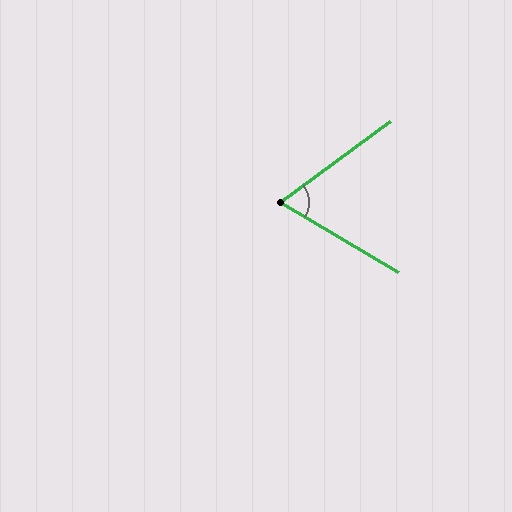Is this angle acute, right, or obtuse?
It is acute.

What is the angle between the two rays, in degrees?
Approximately 67 degrees.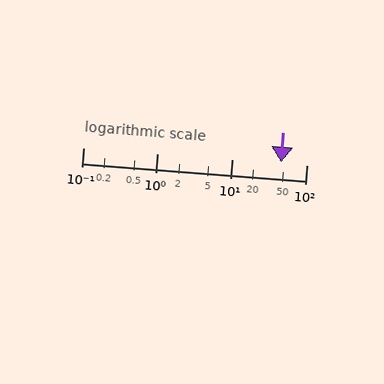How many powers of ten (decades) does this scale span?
The scale spans 3 decades, from 0.1 to 100.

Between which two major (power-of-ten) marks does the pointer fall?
The pointer is between 10 and 100.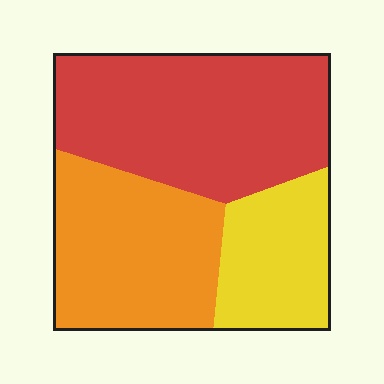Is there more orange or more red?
Red.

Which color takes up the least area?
Yellow, at roughly 20%.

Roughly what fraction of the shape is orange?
Orange covers about 35% of the shape.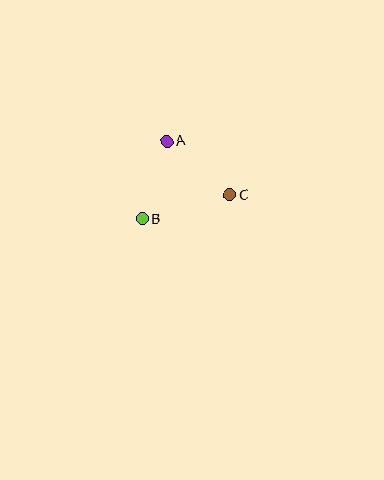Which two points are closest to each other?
Points A and B are closest to each other.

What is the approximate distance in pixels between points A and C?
The distance between A and C is approximately 83 pixels.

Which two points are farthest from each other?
Points B and C are farthest from each other.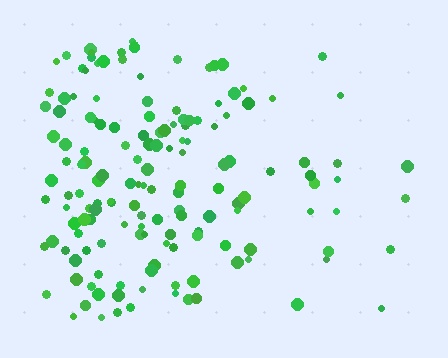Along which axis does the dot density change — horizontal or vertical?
Horizontal.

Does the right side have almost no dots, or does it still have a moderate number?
Still a moderate number, just noticeably fewer than the left.